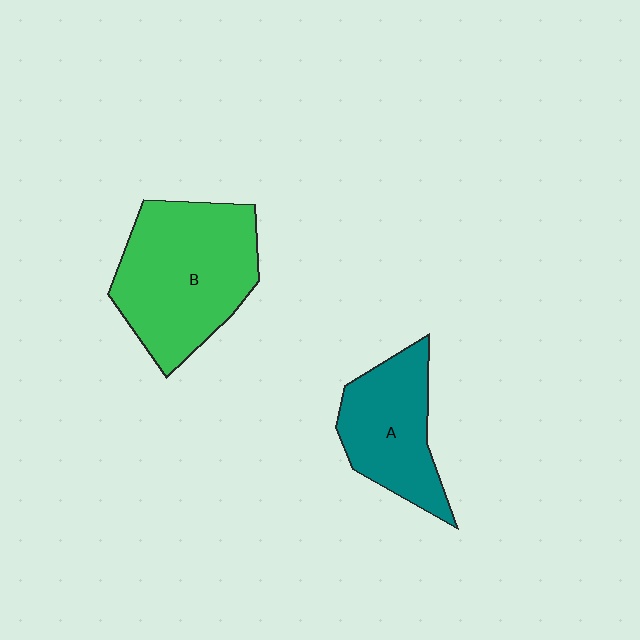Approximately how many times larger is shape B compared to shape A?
Approximately 1.5 times.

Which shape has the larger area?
Shape B (green).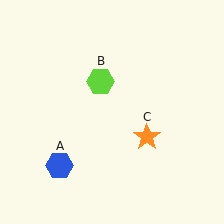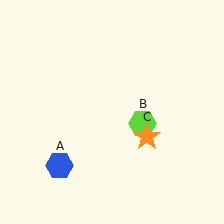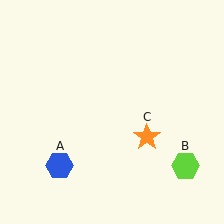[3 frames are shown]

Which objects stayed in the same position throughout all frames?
Blue hexagon (object A) and orange star (object C) remained stationary.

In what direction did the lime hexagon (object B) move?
The lime hexagon (object B) moved down and to the right.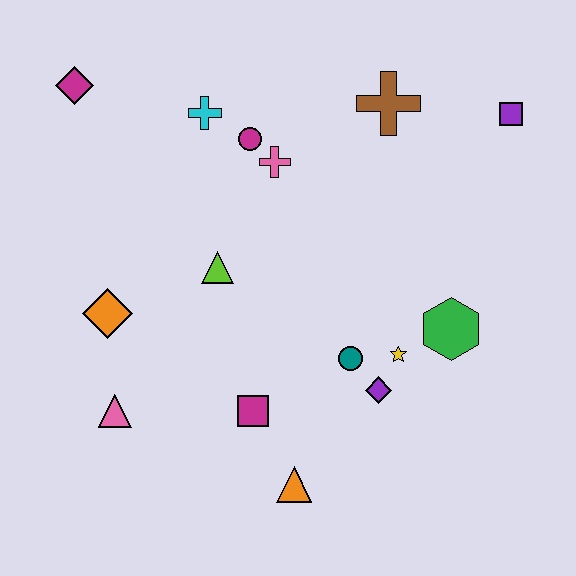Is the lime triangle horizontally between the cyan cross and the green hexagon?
Yes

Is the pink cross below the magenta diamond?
Yes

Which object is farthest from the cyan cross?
The orange triangle is farthest from the cyan cross.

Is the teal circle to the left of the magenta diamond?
No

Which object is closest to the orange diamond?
The pink triangle is closest to the orange diamond.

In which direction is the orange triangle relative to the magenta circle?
The orange triangle is below the magenta circle.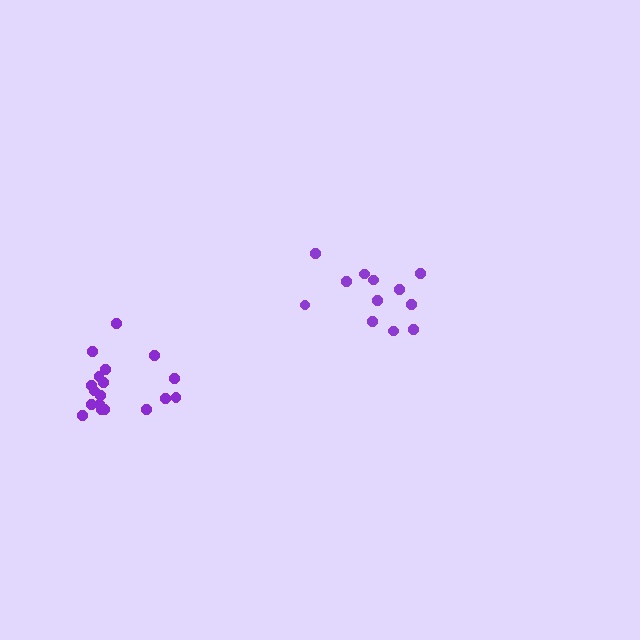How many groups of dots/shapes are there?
There are 2 groups.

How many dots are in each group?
Group 1: 18 dots, Group 2: 12 dots (30 total).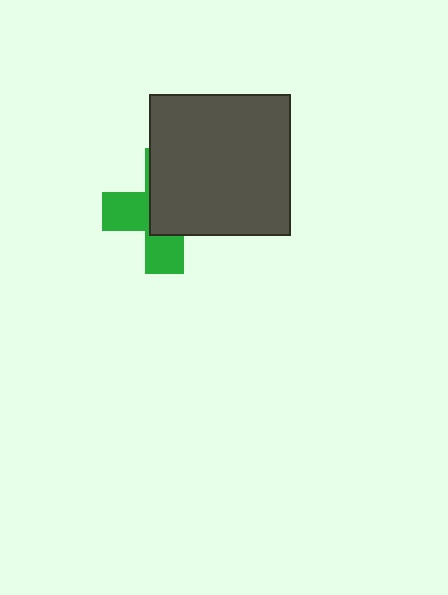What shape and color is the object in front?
The object in front is a dark gray square.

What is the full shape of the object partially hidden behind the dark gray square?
The partially hidden object is a green cross.